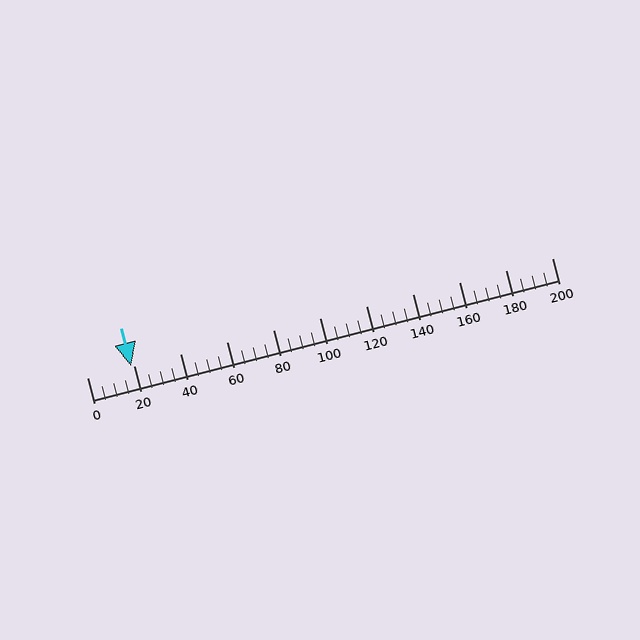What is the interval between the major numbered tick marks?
The major tick marks are spaced 20 units apart.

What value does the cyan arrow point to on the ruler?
The cyan arrow points to approximately 19.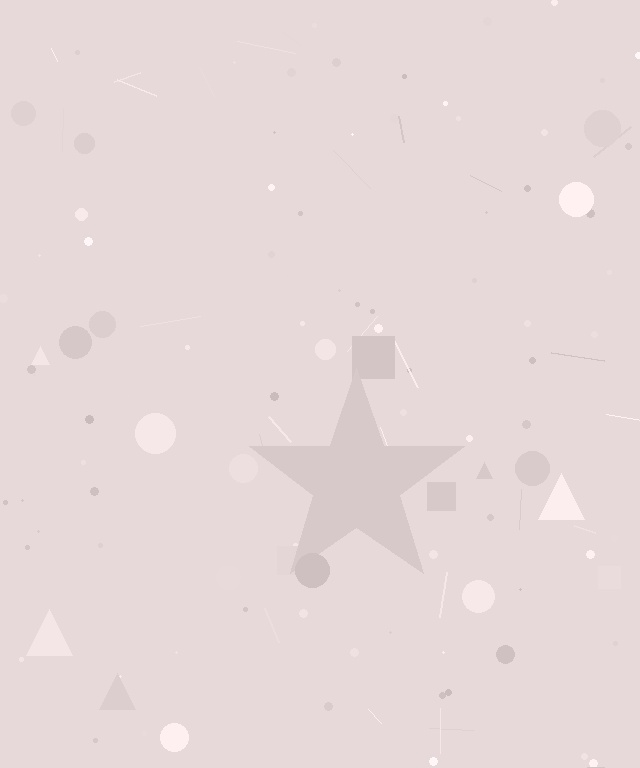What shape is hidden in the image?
A star is hidden in the image.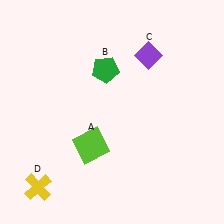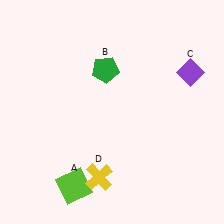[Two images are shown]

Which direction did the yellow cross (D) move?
The yellow cross (D) moved right.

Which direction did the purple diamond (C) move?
The purple diamond (C) moved right.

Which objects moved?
The objects that moved are: the lime square (A), the purple diamond (C), the yellow cross (D).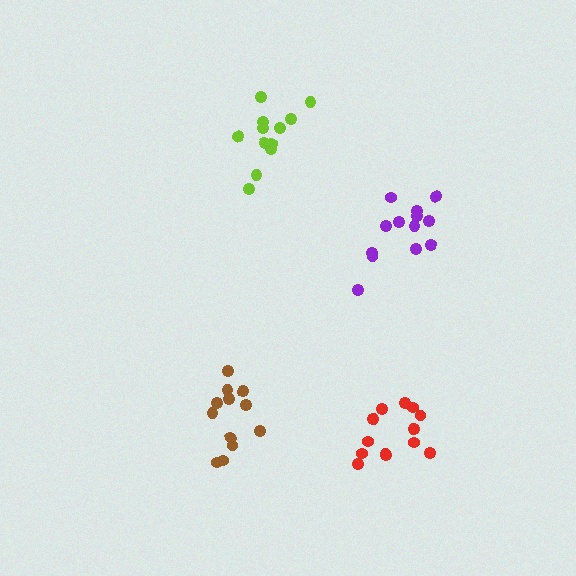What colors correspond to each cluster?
The clusters are colored: lime, red, purple, brown.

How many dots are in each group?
Group 1: 12 dots, Group 2: 15 dots, Group 3: 13 dots, Group 4: 12 dots (52 total).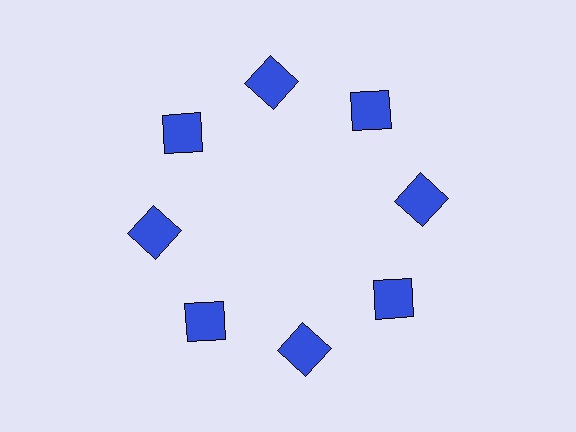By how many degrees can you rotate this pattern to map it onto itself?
The pattern maps onto itself every 45 degrees of rotation.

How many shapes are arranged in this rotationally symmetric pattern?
There are 8 shapes, arranged in 8 groups of 1.